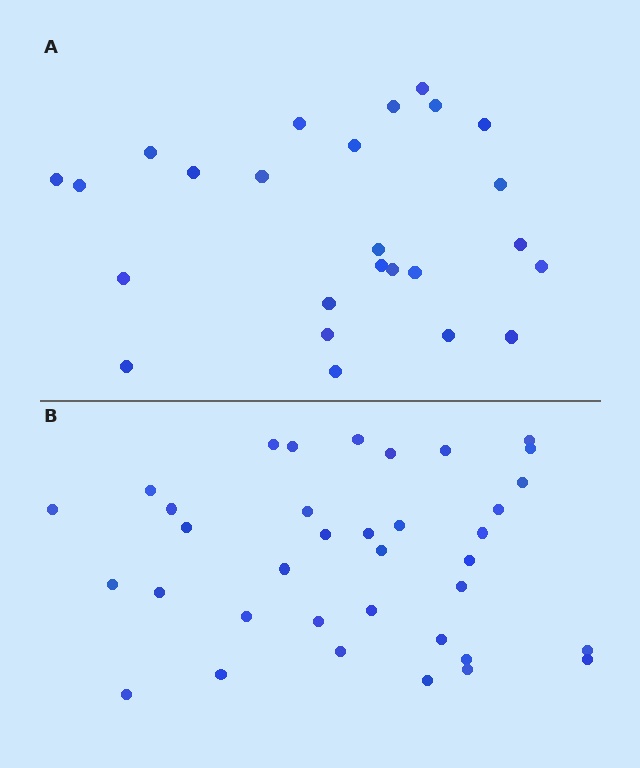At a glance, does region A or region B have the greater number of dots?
Region B (the bottom region) has more dots.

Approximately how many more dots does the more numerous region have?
Region B has roughly 12 or so more dots than region A.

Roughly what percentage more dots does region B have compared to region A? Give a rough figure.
About 45% more.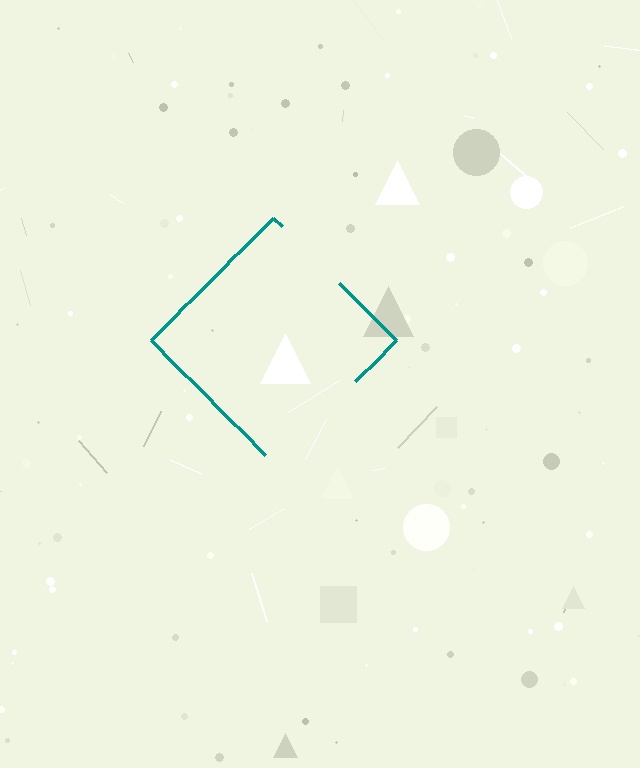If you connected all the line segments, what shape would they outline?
They would outline a diamond.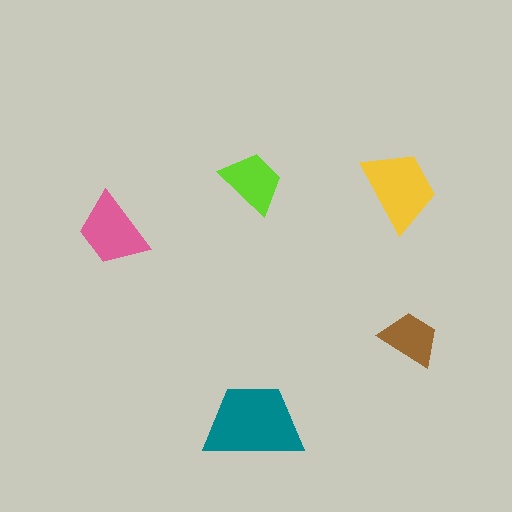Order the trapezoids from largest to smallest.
the teal one, the yellow one, the pink one, the lime one, the brown one.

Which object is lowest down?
The teal trapezoid is bottommost.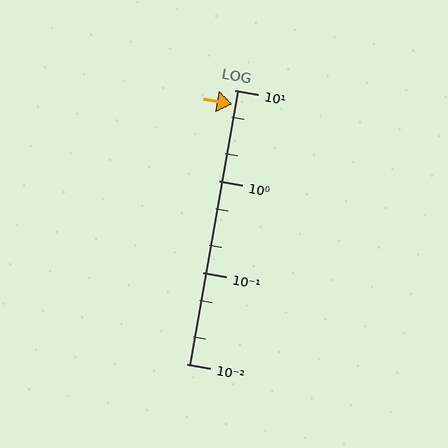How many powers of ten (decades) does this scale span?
The scale spans 3 decades, from 0.01 to 10.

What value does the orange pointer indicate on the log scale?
The pointer indicates approximately 7.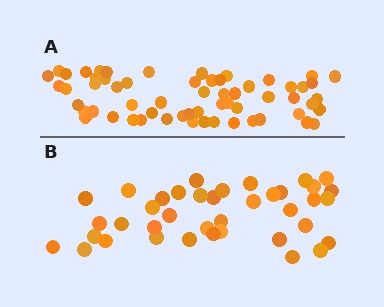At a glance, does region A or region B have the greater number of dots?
Region A (the top region) has more dots.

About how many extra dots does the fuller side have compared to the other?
Region A has approximately 20 more dots than region B.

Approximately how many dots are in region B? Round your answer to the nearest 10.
About 40 dots. (The exact count is 39, which rounds to 40.)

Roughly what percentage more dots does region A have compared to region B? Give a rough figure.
About 55% more.